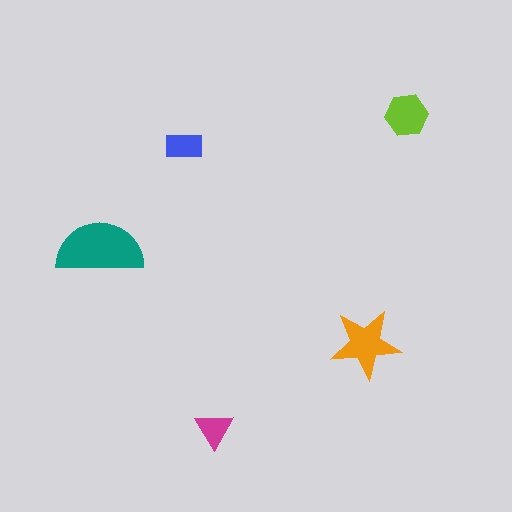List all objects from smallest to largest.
The magenta triangle, the blue rectangle, the lime hexagon, the orange star, the teal semicircle.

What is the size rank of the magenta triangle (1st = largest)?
5th.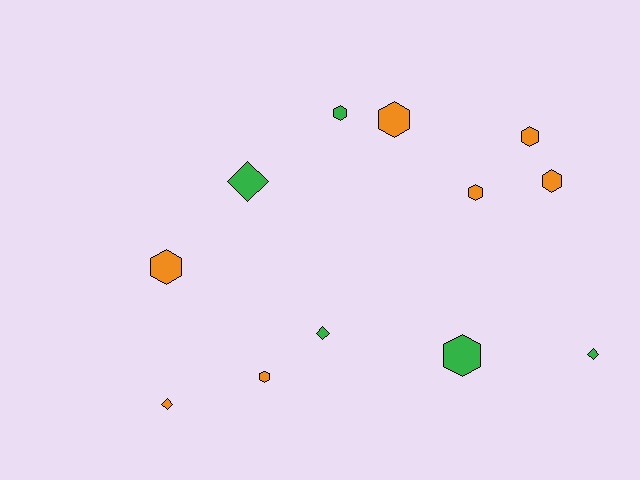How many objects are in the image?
There are 12 objects.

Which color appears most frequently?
Orange, with 7 objects.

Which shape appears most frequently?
Hexagon, with 8 objects.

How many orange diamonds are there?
There is 1 orange diamond.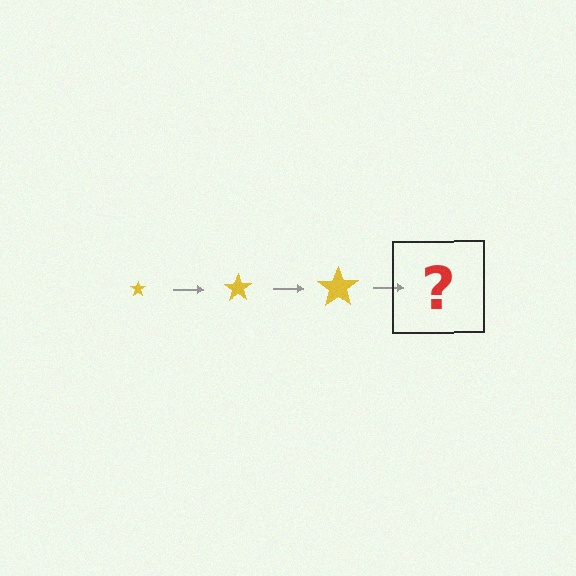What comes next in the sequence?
The next element should be a yellow star, larger than the previous one.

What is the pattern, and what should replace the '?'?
The pattern is that the star gets progressively larger each step. The '?' should be a yellow star, larger than the previous one.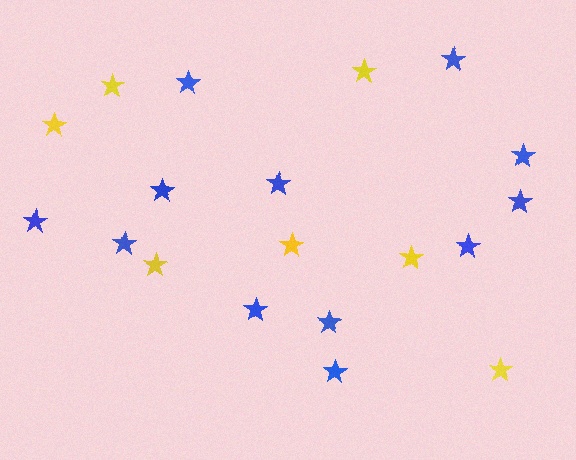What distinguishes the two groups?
There are 2 groups: one group of yellow stars (7) and one group of blue stars (12).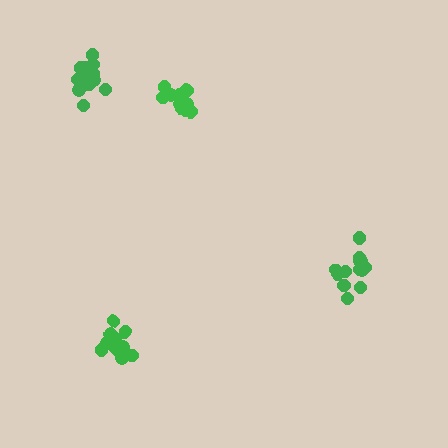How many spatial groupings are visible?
There are 4 spatial groupings.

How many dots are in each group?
Group 1: 15 dots, Group 2: 11 dots, Group 3: 11 dots, Group 4: 13 dots (50 total).